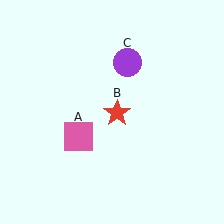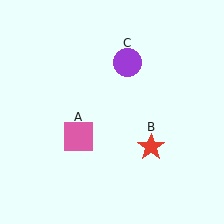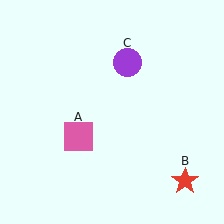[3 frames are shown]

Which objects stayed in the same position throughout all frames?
Pink square (object A) and purple circle (object C) remained stationary.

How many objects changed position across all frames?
1 object changed position: red star (object B).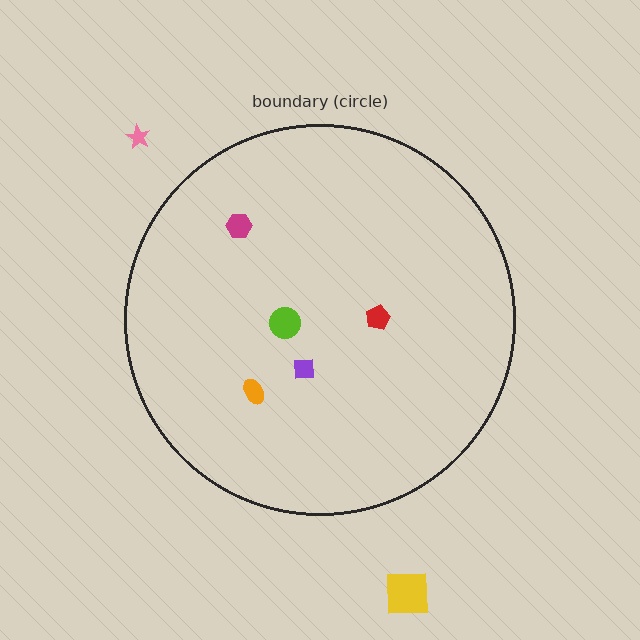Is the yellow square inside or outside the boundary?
Outside.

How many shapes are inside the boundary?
5 inside, 2 outside.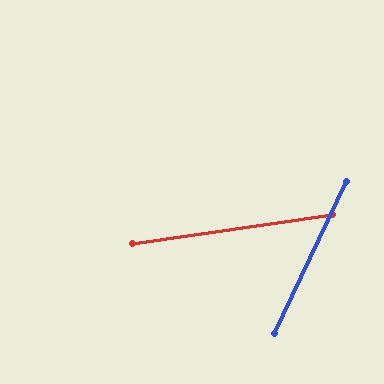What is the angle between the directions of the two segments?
Approximately 57 degrees.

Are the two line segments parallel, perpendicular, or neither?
Neither parallel nor perpendicular — they differ by about 57°.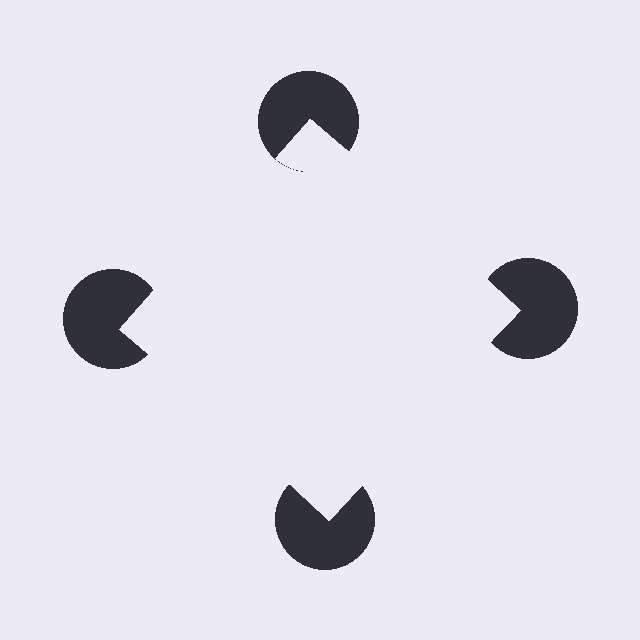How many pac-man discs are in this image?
There are 4 — one at each vertex of the illusory square.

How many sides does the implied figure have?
4 sides.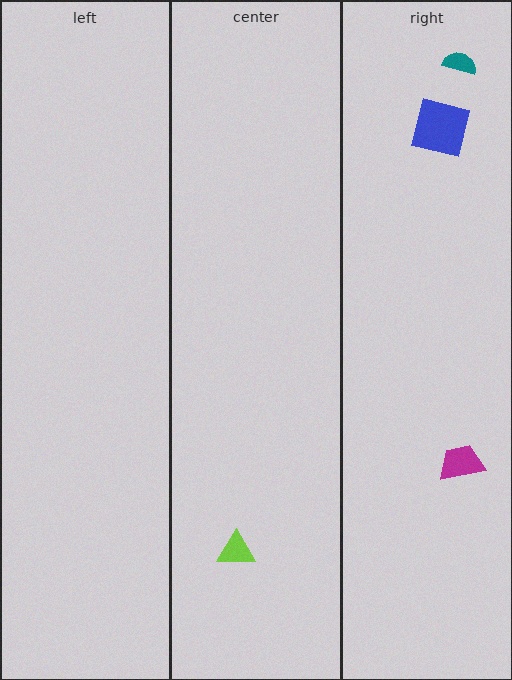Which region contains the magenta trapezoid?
The right region.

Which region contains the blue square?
The right region.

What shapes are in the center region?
The lime triangle.